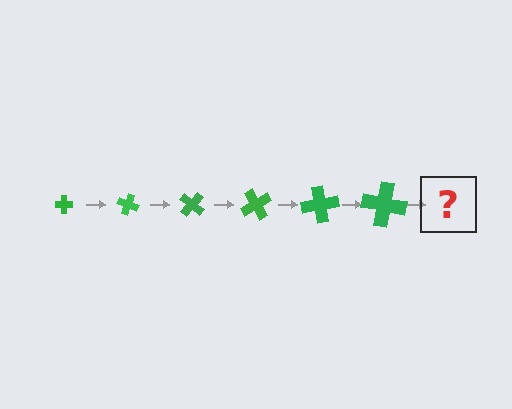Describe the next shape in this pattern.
It should be a cross, larger than the previous one and rotated 120 degrees from the start.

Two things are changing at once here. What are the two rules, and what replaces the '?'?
The two rules are that the cross grows larger each step and it rotates 20 degrees each step. The '?' should be a cross, larger than the previous one and rotated 120 degrees from the start.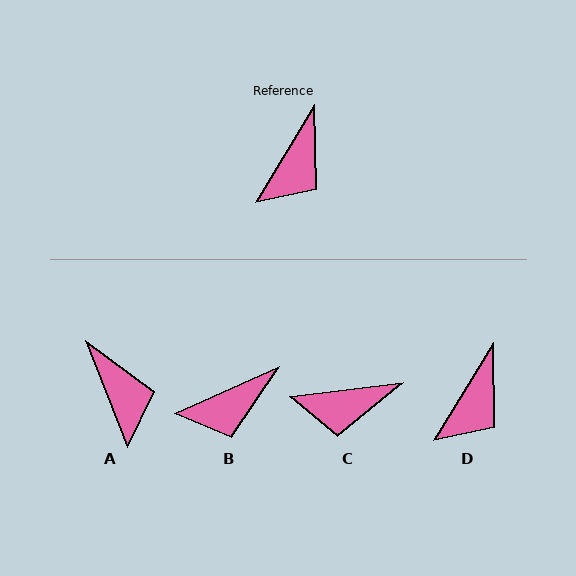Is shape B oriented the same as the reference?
No, it is off by about 35 degrees.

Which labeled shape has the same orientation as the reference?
D.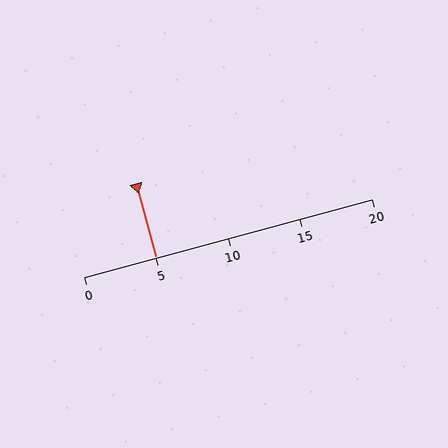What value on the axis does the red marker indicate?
The marker indicates approximately 5.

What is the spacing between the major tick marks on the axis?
The major ticks are spaced 5 apart.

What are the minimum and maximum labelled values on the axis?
The axis runs from 0 to 20.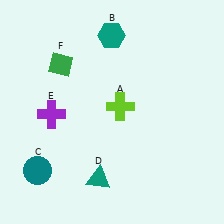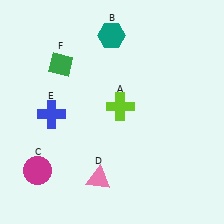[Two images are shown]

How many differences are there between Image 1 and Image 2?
There are 3 differences between the two images.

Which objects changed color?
C changed from teal to magenta. D changed from teal to pink. E changed from purple to blue.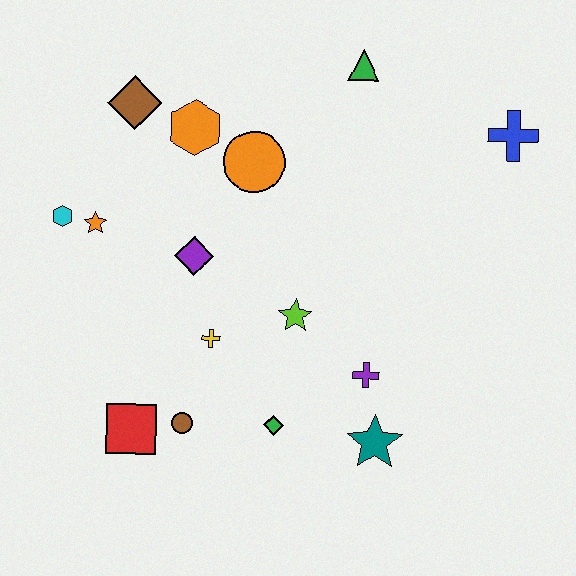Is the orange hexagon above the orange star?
Yes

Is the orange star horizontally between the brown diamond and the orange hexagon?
No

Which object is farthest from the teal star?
The brown diamond is farthest from the teal star.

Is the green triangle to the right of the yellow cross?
Yes